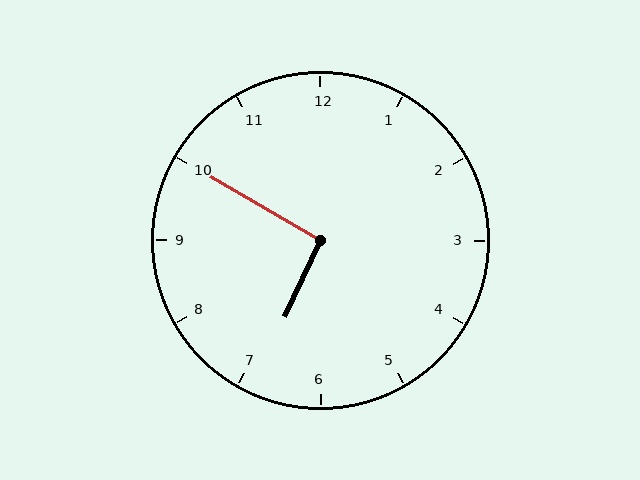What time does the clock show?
6:50.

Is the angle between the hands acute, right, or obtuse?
It is right.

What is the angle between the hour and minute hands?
Approximately 95 degrees.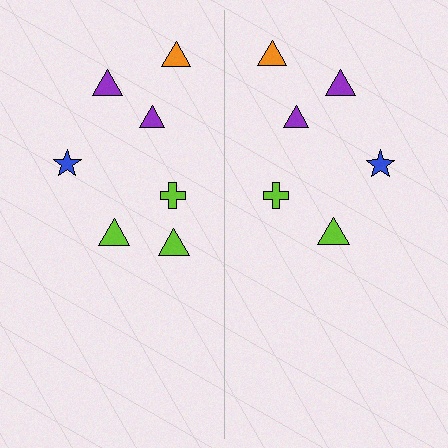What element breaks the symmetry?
A lime triangle is missing from the right side.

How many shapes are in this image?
There are 13 shapes in this image.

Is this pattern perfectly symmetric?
No, the pattern is not perfectly symmetric. A lime triangle is missing from the right side.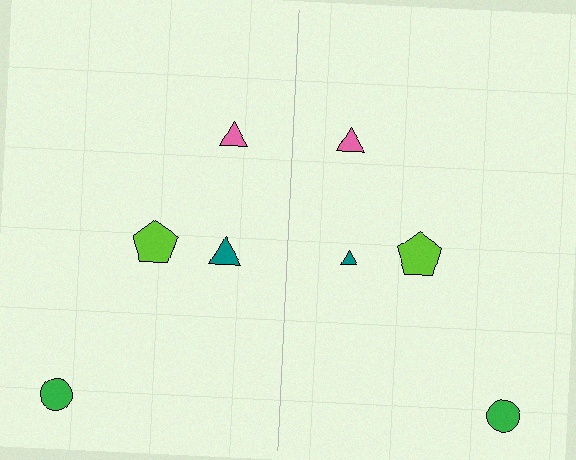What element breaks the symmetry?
The teal triangle on the right side has a different size than its mirror counterpart.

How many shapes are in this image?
There are 8 shapes in this image.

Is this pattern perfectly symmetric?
No, the pattern is not perfectly symmetric. The teal triangle on the right side has a different size than its mirror counterpart.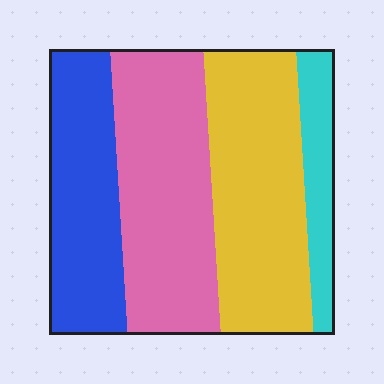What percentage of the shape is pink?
Pink takes up about one third (1/3) of the shape.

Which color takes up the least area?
Cyan, at roughly 10%.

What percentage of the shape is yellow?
Yellow takes up between a quarter and a half of the shape.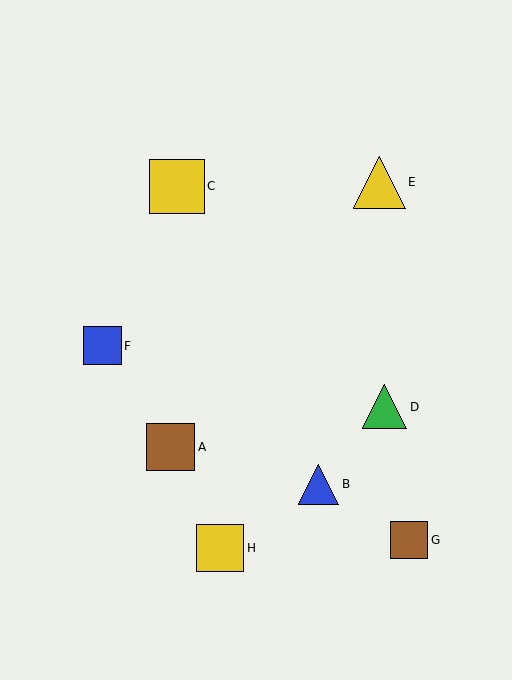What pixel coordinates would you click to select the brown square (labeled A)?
Click at (171, 447) to select the brown square A.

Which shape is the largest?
The yellow square (labeled C) is the largest.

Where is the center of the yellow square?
The center of the yellow square is at (220, 548).